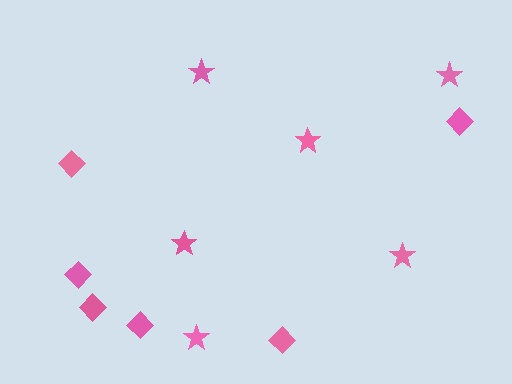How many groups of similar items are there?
There are 2 groups: one group of stars (6) and one group of diamonds (6).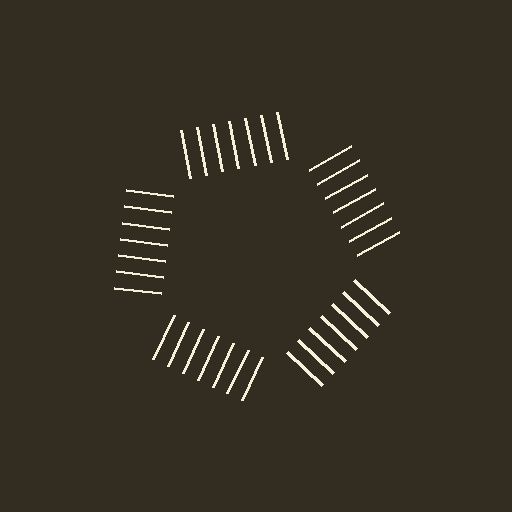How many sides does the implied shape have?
5 sides — the line-ends trace a pentagon.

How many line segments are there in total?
35 — 7 along each of the 5 edges.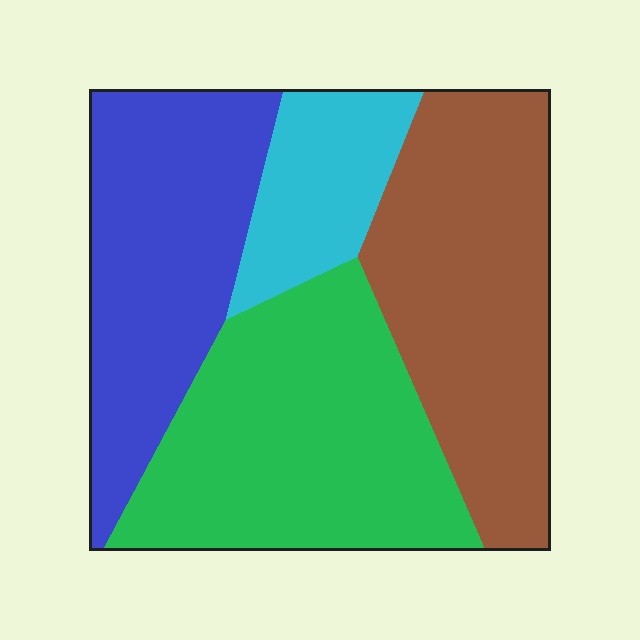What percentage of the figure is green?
Green covers 32% of the figure.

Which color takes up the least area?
Cyan, at roughly 10%.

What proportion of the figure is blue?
Blue takes up about one quarter (1/4) of the figure.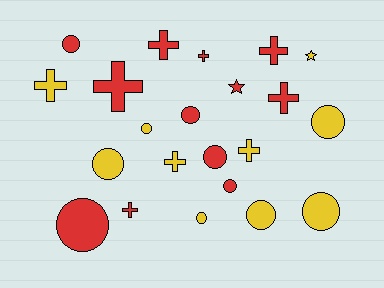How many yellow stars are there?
There is 1 yellow star.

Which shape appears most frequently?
Circle, with 11 objects.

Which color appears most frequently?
Red, with 12 objects.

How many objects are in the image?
There are 22 objects.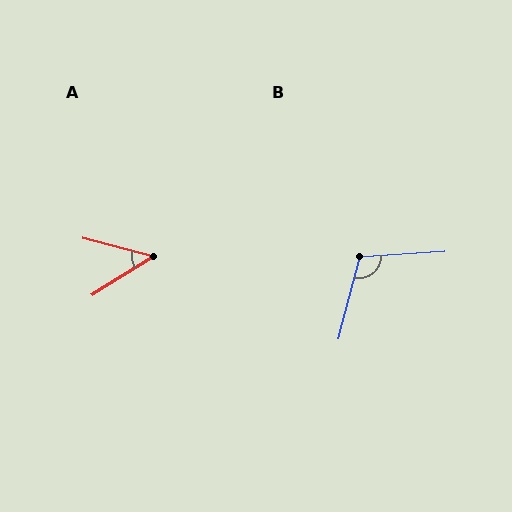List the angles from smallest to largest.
A (47°), B (108°).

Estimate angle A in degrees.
Approximately 47 degrees.